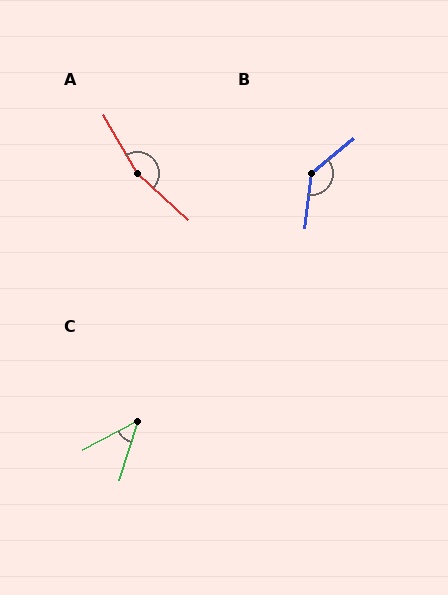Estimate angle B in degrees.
Approximately 137 degrees.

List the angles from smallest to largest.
C (44°), B (137°), A (162°).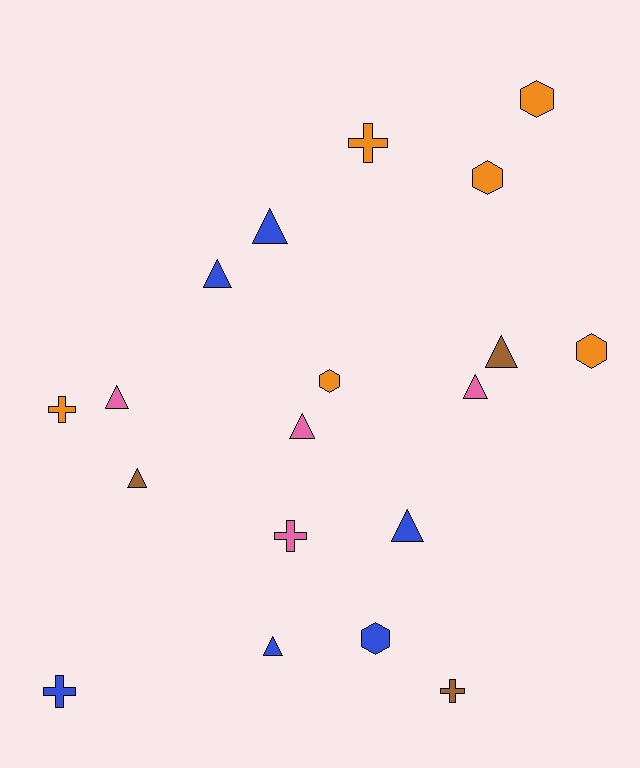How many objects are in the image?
There are 19 objects.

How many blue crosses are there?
There is 1 blue cross.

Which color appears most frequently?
Orange, with 6 objects.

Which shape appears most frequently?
Triangle, with 9 objects.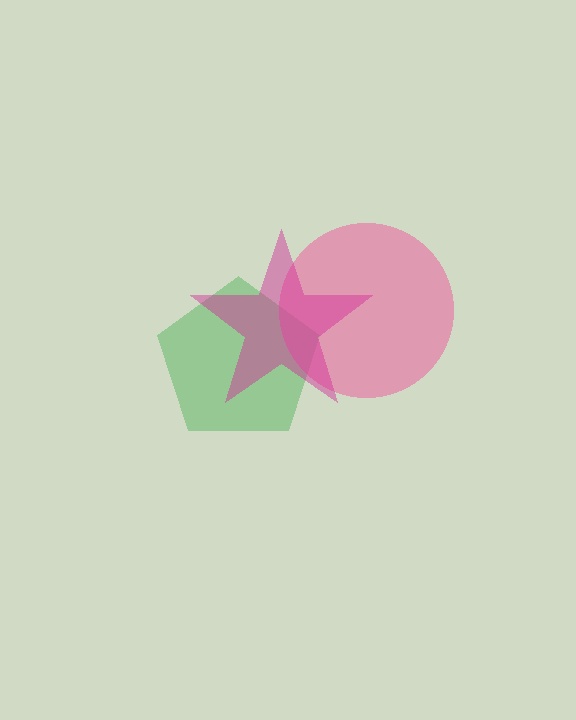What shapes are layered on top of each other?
The layered shapes are: a green pentagon, a pink circle, a magenta star.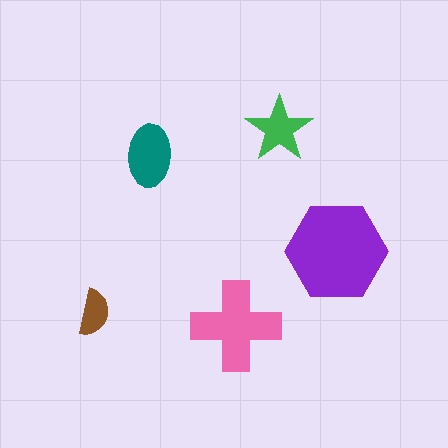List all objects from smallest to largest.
The brown semicircle, the green star, the teal ellipse, the pink cross, the purple hexagon.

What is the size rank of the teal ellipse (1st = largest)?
3rd.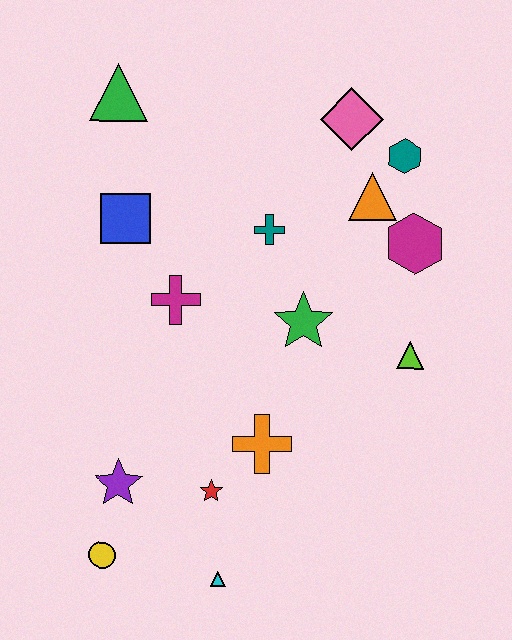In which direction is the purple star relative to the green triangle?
The purple star is below the green triangle.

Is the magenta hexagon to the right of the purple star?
Yes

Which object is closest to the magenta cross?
The blue square is closest to the magenta cross.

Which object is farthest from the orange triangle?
The yellow circle is farthest from the orange triangle.